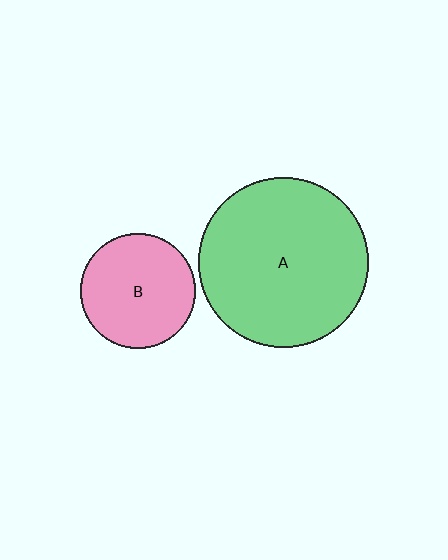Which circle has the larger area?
Circle A (green).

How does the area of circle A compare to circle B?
Approximately 2.2 times.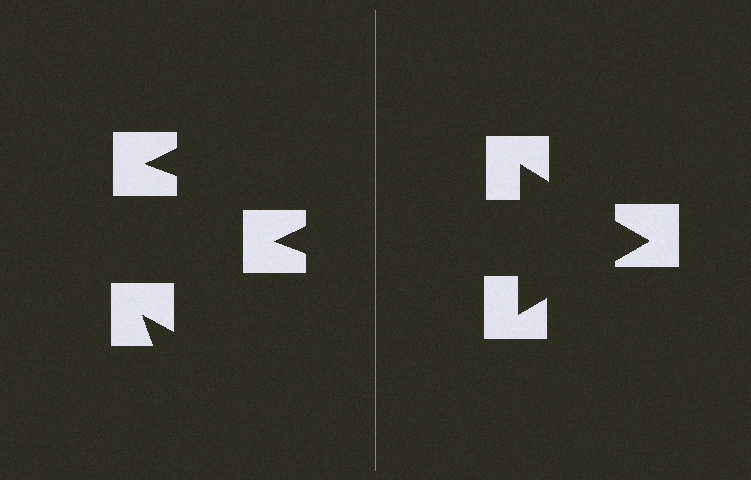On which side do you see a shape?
An illusory triangle appears on the right side. On the left side the wedge cuts are rotated, so no coherent shape forms.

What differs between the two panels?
The notched squares are positioned identically on both sides; only the wedge orientations differ. On the right they align to a triangle; on the left they are misaligned.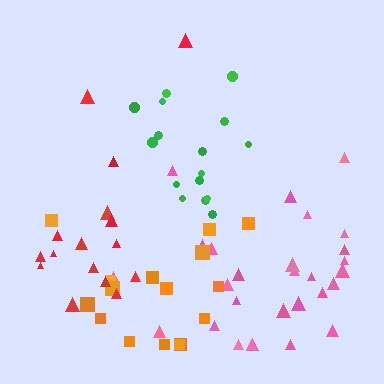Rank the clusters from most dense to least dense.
green, pink, red, orange.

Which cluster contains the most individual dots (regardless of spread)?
Pink (28).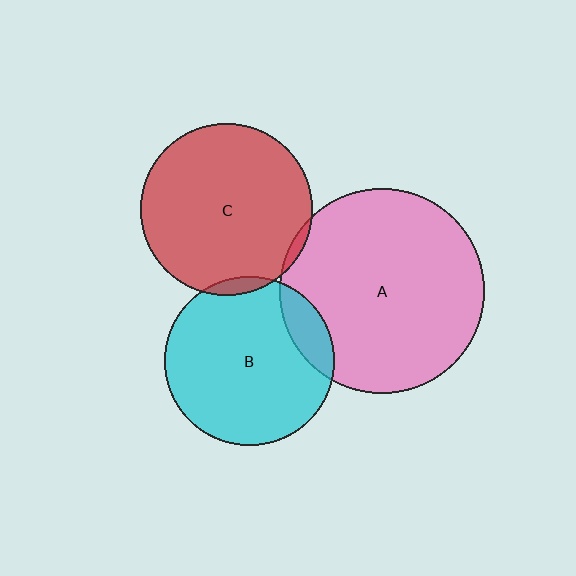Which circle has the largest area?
Circle A (pink).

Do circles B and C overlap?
Yes.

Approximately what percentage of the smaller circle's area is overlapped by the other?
Approximately 5%.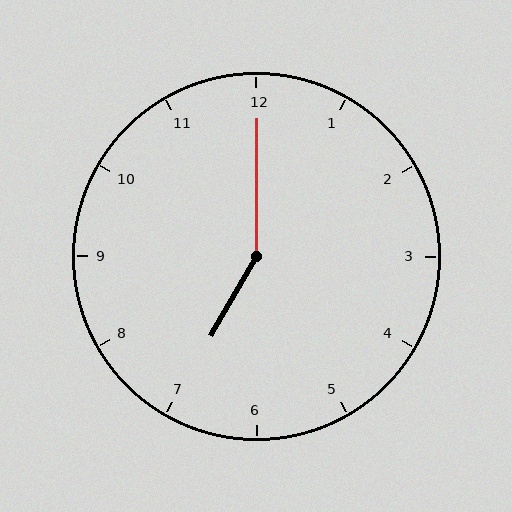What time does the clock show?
7:00.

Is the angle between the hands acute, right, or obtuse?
It is obtuse.